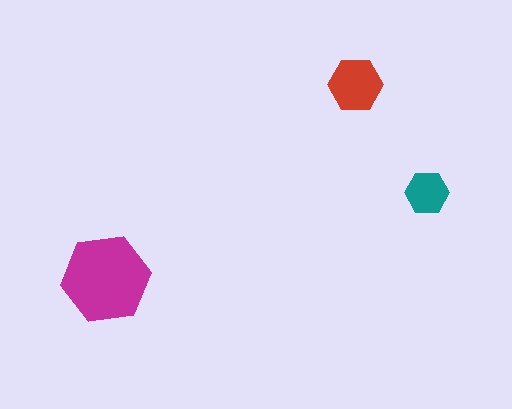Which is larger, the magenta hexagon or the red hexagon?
The magenta one.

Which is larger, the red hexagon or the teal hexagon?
The red one.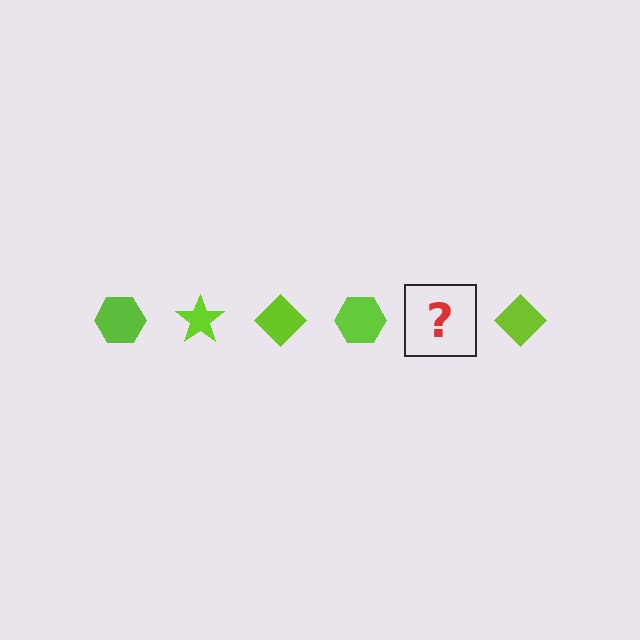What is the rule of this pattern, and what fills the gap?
The rule is that the pattern cycles through hexagon, star, diamond shapes in lime. The gap should be filled with a lime star.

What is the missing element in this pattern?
The missing element is a lime star.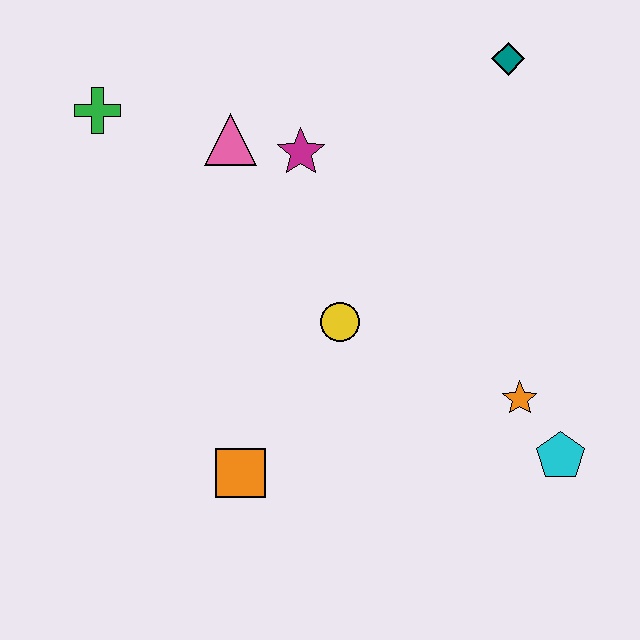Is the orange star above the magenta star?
No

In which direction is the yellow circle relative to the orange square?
The yellow circle is above the orange square.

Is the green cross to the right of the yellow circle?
No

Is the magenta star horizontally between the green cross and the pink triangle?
No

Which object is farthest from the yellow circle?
The green cross is farthest from the yellow circle.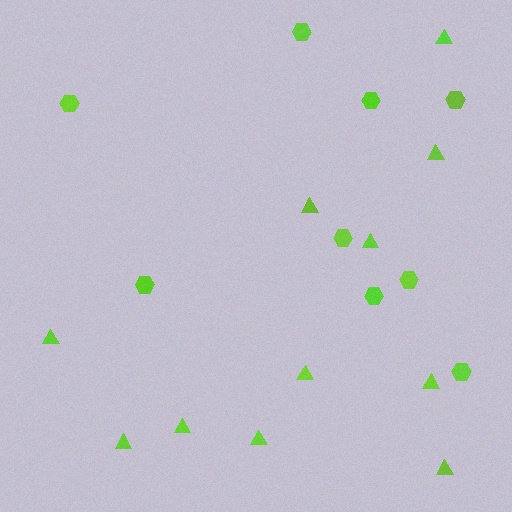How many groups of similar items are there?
There are 2 groups: one group of triangles (11) and one group of hexagons (9).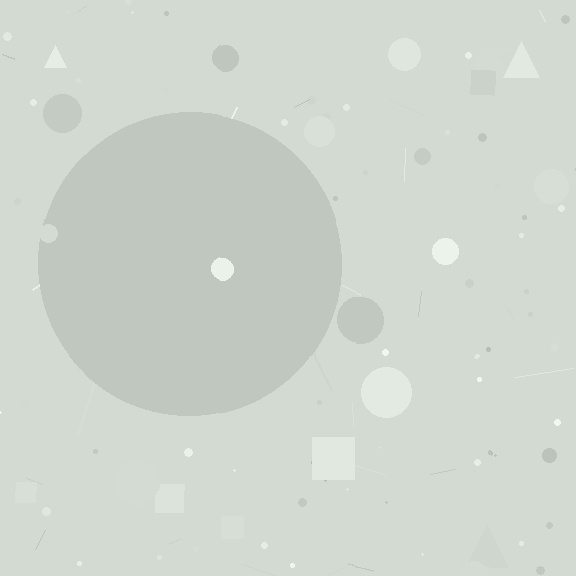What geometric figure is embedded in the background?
A circle is embedded in the background.